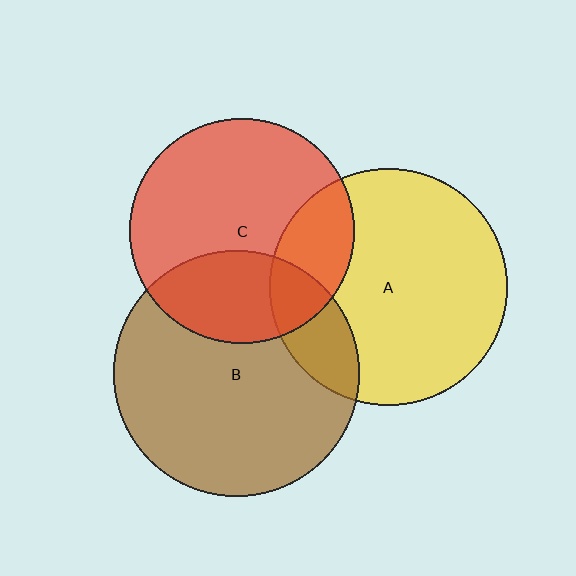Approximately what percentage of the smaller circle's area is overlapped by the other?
Approximately 15%.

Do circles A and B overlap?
Yes.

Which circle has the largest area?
Circle B (brown).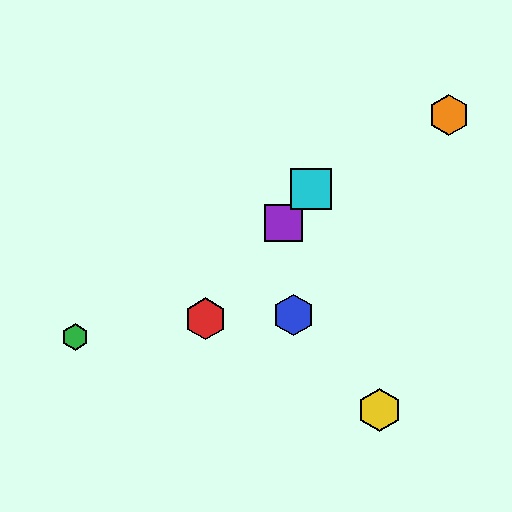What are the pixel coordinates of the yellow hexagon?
The yellow hexagon is at (379, 410).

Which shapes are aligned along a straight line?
The red hexagon, the purple square, the cyan square are aligned along a straight line.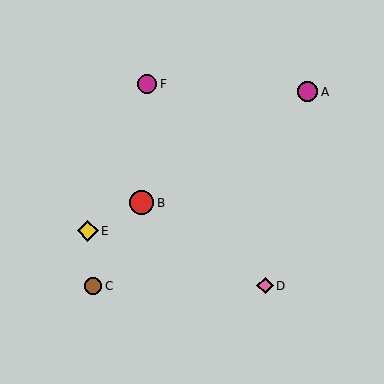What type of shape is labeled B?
Shape B is a red circle.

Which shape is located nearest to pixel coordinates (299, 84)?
The magenta circle (labeled A) at (308, 92) is nearest to that location.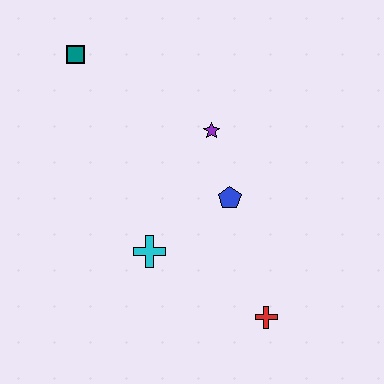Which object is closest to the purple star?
The blue pentagon is closest to the purple star.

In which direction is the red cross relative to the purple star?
The red cross is below the purple star.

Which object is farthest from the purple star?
The red cross is farthest from the purple star.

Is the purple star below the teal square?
Yes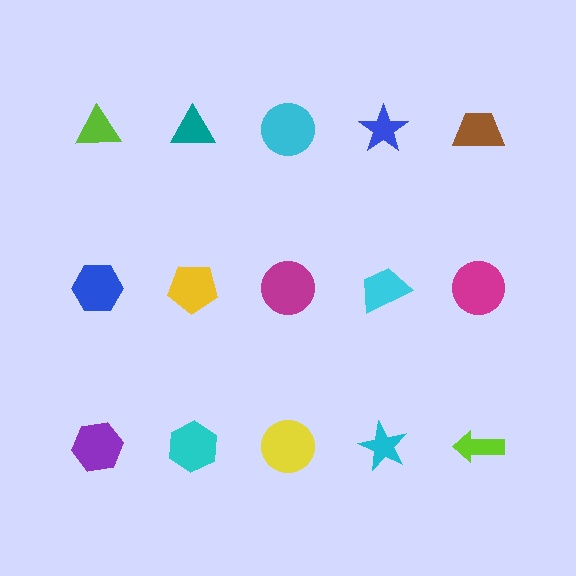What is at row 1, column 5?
A brown trapezoid.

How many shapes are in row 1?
5 shapes.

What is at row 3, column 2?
A cyan hexagon.